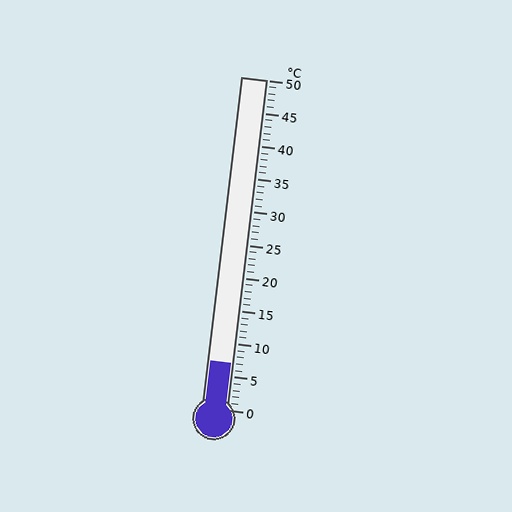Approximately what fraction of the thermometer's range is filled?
The thermometer is filled to approximately 15% of its range.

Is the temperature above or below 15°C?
The temperature is below 15°C.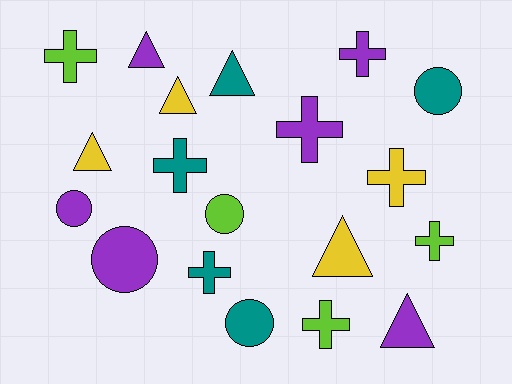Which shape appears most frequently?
Cross, with 8 objects.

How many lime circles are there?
There is 1 lime circle.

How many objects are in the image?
There are 19 objects.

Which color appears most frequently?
Purple, with 6 objects.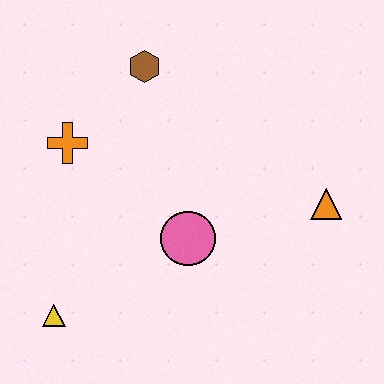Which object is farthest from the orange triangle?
The yellow triangle is farthest from the orange triangle.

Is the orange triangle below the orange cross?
Yes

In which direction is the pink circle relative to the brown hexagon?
The pink circle is below the brown hexagon.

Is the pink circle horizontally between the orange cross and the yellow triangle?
No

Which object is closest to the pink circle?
The orange triangle is closest to the pink circle.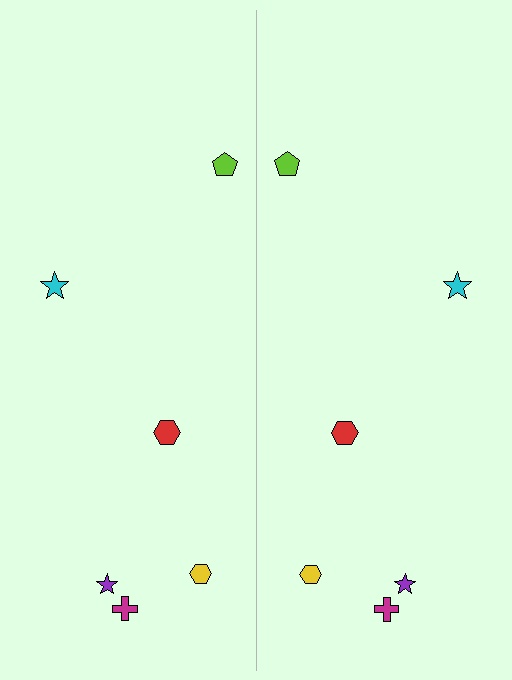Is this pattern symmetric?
Yes, this pattern has bilateral (reflection) symmetry.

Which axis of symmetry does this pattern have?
The pattern has a vertical axis of symmetry running through the center of the image.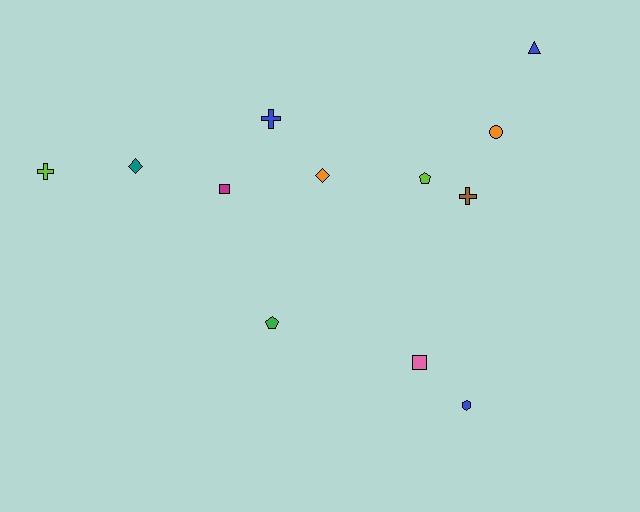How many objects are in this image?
There are 12 objects.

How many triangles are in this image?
There is 1 triangle.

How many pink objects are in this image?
There is 1 pink object.